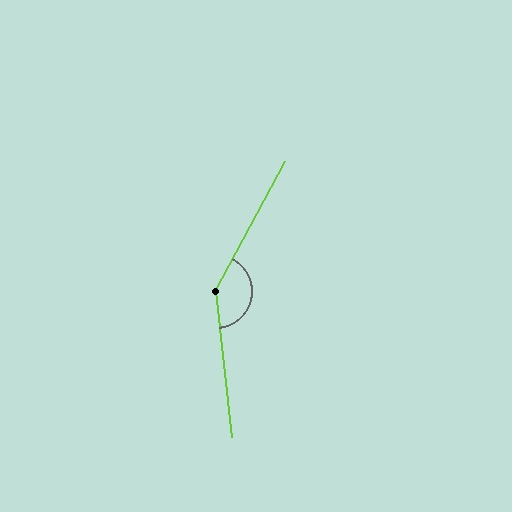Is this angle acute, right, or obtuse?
It is obtuse.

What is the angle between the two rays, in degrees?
Approximately 146 degrees.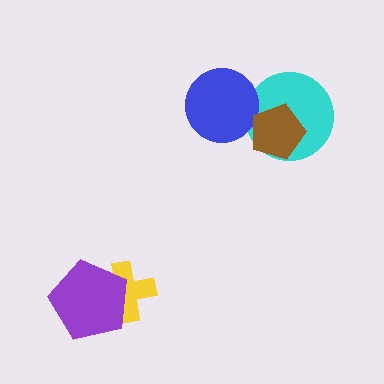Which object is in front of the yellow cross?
The purple pentagon is in front of the yellow cross.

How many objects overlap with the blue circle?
1 object overlaps with the blue circle.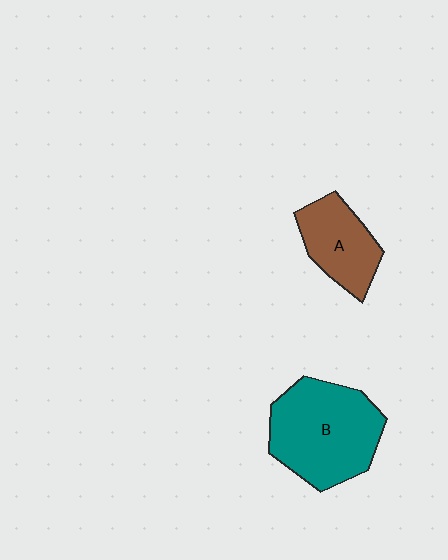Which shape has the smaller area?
Shape A (brown).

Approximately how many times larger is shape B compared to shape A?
Approximately 1.7 times.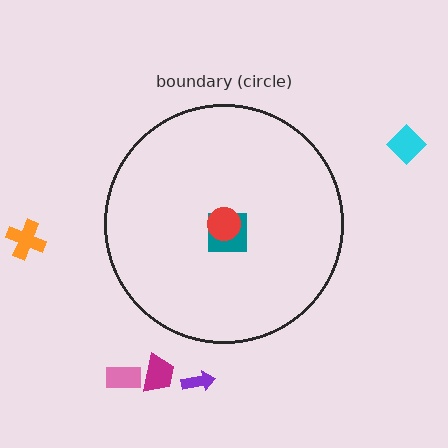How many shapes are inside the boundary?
2 inside, 5 outside.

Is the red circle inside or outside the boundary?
Inside.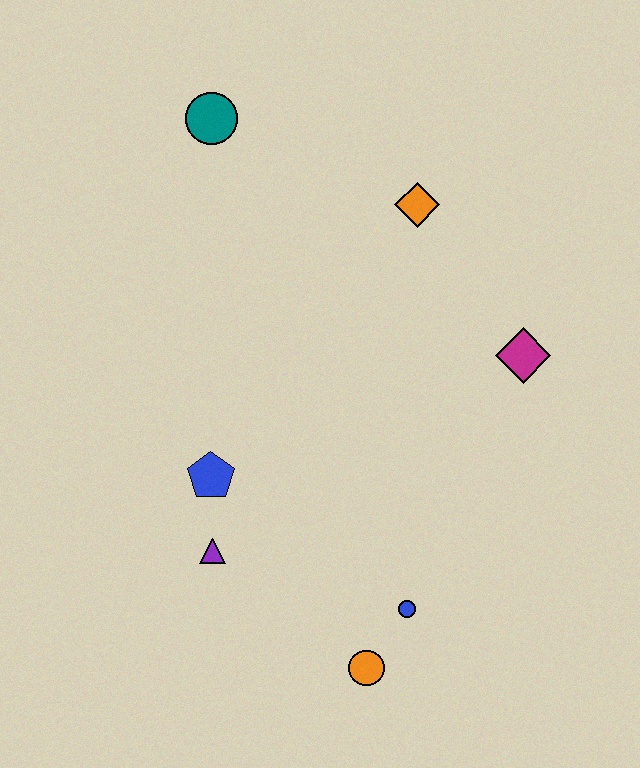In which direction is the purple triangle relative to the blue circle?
The purple triangle is to the left of the blue circle.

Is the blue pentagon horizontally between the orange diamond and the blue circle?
No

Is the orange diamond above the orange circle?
Yes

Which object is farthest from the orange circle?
The teal circle is farthest from the orange circle.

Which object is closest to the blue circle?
The orange circle is closest to the blue circle.